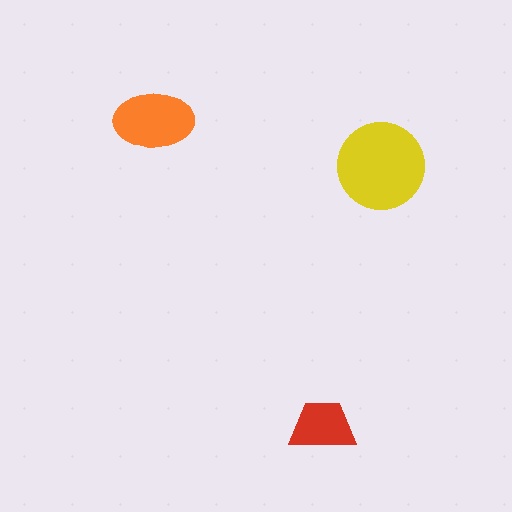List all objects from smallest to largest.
The red trapezoid, the orange ellipse, the yellow circle.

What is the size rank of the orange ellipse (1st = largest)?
2nd.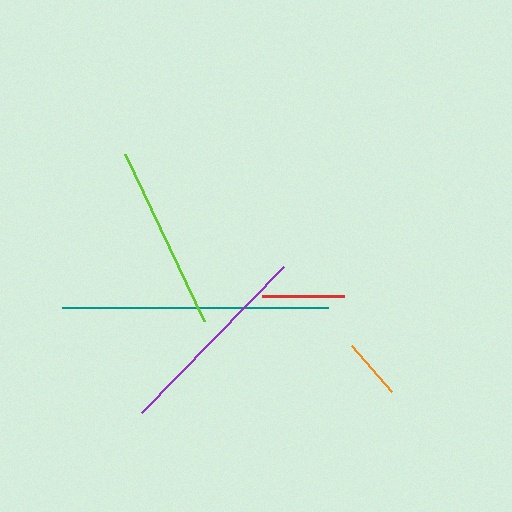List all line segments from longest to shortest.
From longest to shortest: teal, purple, lime, red, orange.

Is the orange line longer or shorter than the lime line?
The lime line is longer than the orange line.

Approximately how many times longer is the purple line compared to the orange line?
The purple line is approximately 3.3 times the length of the orange line.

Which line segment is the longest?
The teal line is the longest at approximately 266 pixels.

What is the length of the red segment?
The red segment is approximately 82 pixels long.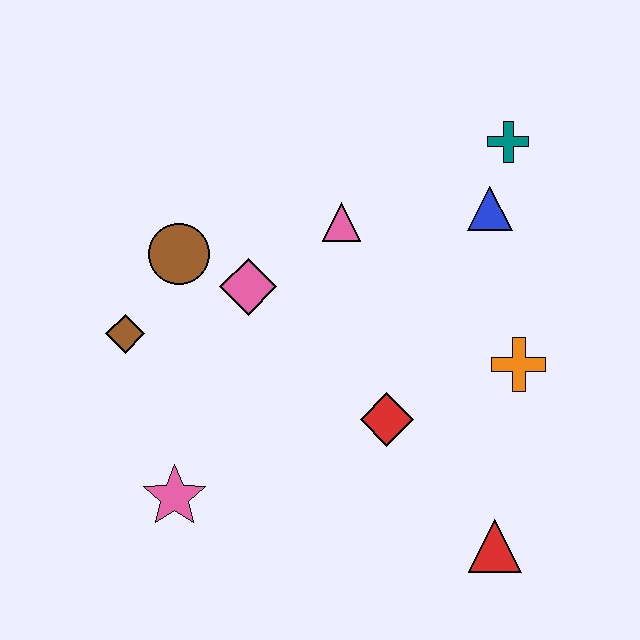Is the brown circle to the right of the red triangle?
No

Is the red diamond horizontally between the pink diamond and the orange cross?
Yes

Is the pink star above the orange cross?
No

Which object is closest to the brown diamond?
The brown circle is closest to the brown diamond.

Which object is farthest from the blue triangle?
The pink star is farthest from the blue triangle.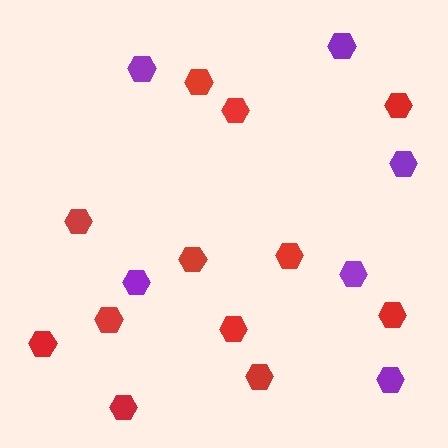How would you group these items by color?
There are 2 groups: one group of red hexagons (12) and one group of purple hexagons (6).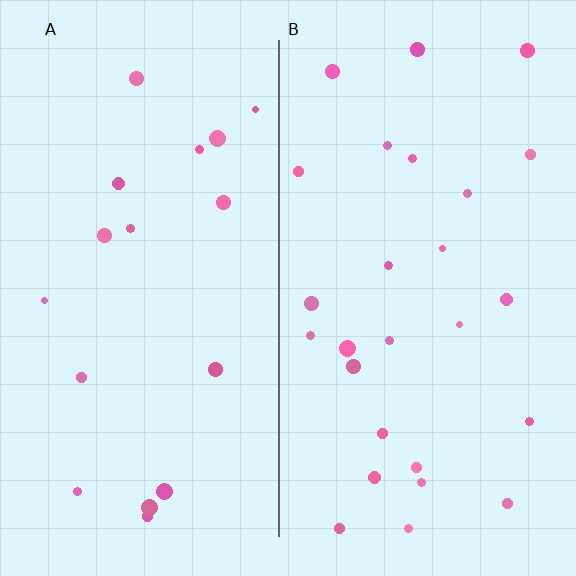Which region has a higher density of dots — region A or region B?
B (the right).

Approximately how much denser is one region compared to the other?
Approximately 1.5× — region B over region A.